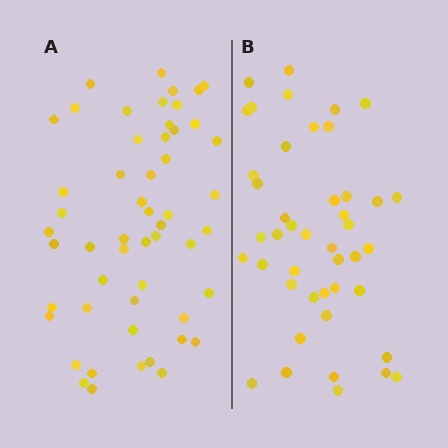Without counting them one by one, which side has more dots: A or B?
Region A (the left region) has more dots.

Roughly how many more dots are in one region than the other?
Region A has roughly 8 or so more dots than region B.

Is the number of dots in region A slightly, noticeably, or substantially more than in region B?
Region A has only slightly more — the two regions are fairly close. The ratio is roughly 1.2 to 1.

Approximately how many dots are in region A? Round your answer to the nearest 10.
About 50 dots. (The exact count is 53, which rounds to 50.)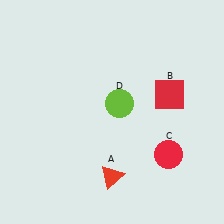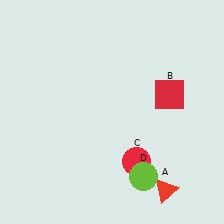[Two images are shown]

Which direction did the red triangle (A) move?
The red triangle (A) moved right.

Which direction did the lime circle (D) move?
The lime circle (D) moved down.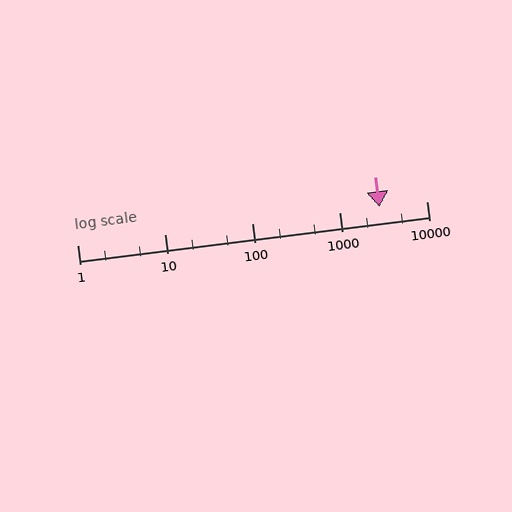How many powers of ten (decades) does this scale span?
The scale spans 4 decades, from 1 to 10000.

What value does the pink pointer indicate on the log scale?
The pointer indicates approximately 2900.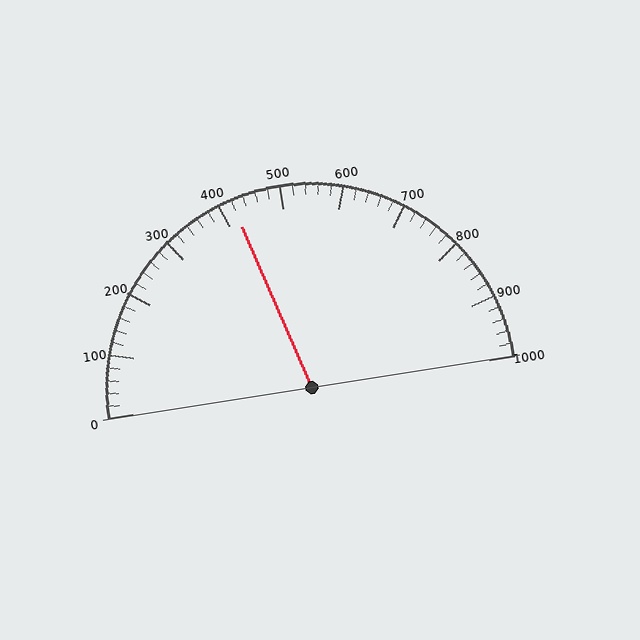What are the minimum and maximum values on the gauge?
The gauge ranges from 0 to 1000.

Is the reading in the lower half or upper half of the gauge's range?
The reading is in the lower half of the range (0 to 1000).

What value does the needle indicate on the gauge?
The needle indicates approximately 420.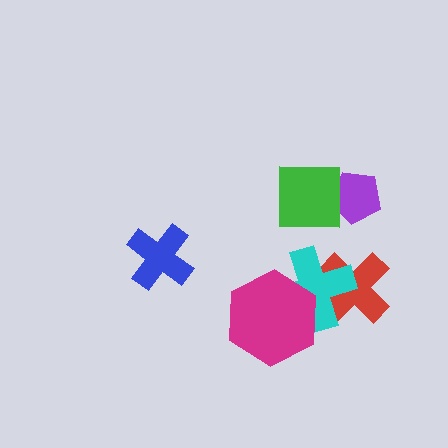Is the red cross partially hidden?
Yes, it is partially covered by another shape.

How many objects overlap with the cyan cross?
2 objects overlap with the cyan cross.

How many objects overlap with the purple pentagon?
1 object overlaps with the purple pentagon.